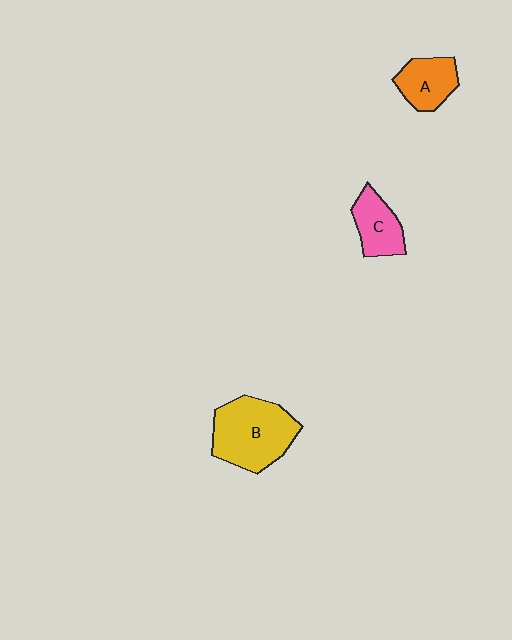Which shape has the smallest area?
Shape C (pink).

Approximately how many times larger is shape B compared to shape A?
Approximately 1.8 times.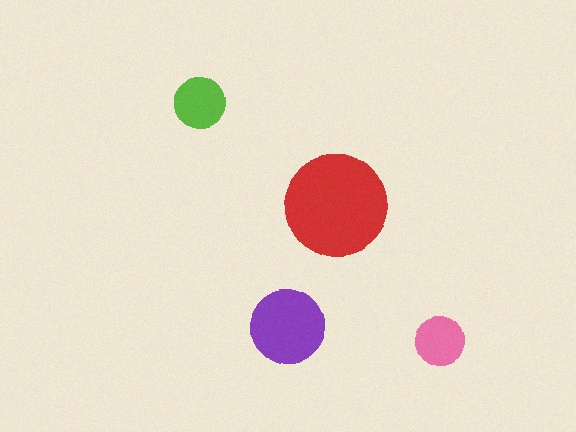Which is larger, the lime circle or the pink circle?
The lime one.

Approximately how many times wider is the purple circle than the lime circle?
About 1.5 times wider.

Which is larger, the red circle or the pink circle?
The red one.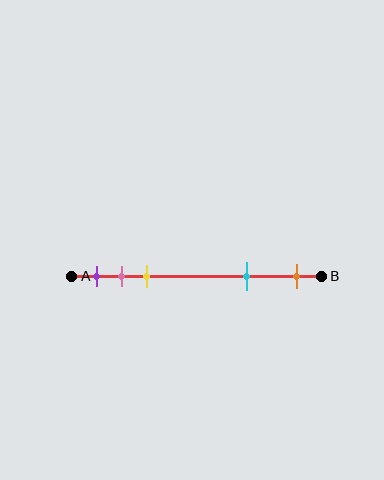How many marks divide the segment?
There are 5 marks dividing the segment.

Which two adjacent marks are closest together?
The pink and yellow marks are the closest adjacent pair.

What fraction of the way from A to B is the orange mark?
The orange mark is approximately 90% (0.9) of the way from A to B.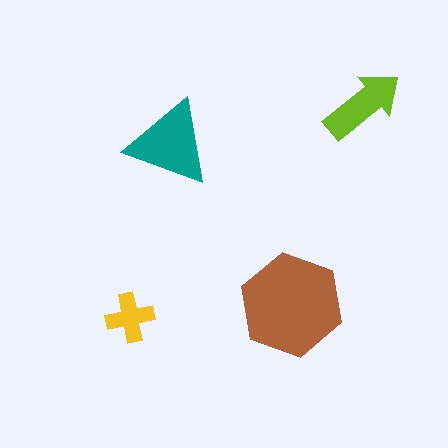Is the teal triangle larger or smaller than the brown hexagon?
Smaller.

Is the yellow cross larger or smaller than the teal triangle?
Smaller.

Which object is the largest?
The brown hexagon.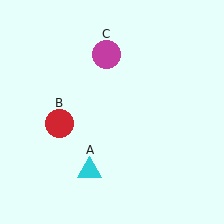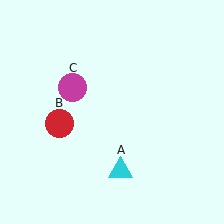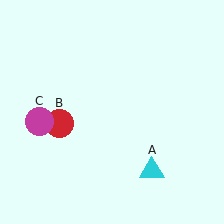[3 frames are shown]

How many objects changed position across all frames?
2 objects changed position: cyan triangle (object A), magenta circle (object C).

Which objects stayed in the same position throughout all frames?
Red circle (object B) remained stationary.